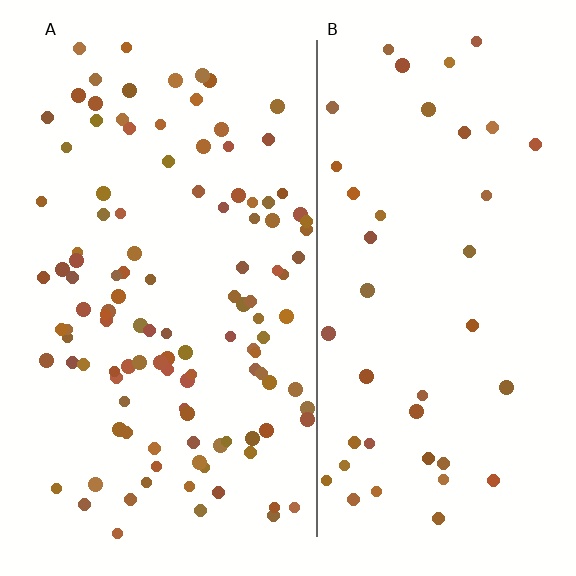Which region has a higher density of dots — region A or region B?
A (the left).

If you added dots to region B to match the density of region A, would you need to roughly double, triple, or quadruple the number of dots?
Approximately triple.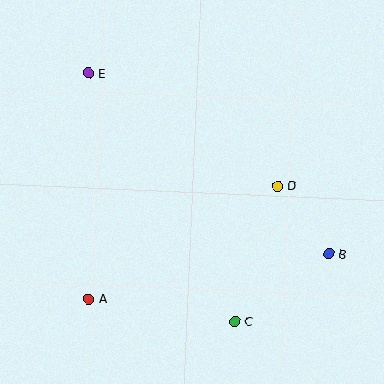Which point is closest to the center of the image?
Point D at (278, 186) is closest to the center.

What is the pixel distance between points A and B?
The distance between A and B is 244 pixels.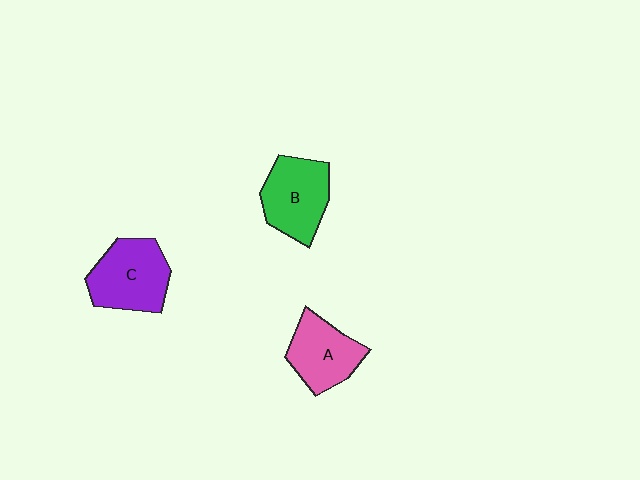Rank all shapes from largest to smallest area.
From largest to smallest: C (purple), B (green), A (pink).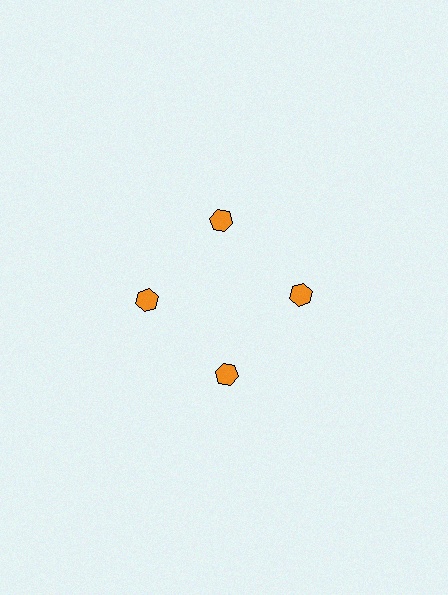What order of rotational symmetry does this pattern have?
This pattern has 4-fold rotational symmetry.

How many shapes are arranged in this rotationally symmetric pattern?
There are 4 shapes, arranged in 4 groups of 1.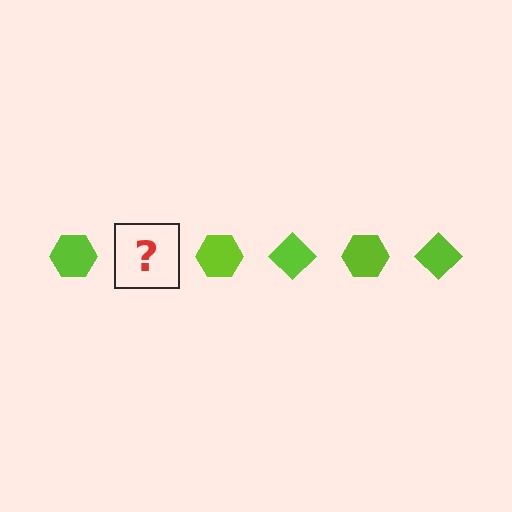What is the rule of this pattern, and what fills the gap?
The rule is that the pattern cycles through hexagon, diamond shapes in lime. The gap should be filled with a lime diamond.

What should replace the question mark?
The question mark should be replaced with a lime diamond.